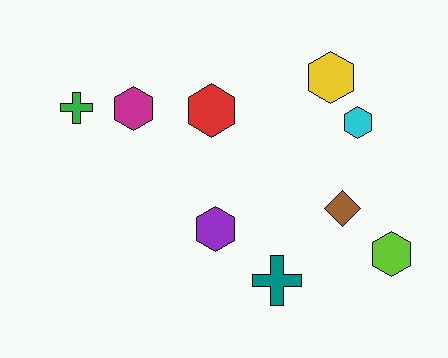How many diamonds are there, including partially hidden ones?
There is 1 diamond.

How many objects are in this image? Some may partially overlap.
There are 9 objects.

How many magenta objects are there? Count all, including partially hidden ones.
There is 1 magenta object.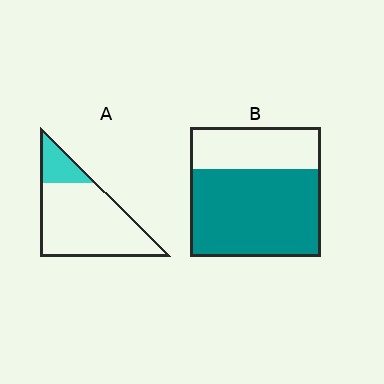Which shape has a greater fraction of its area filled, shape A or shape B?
Shape B.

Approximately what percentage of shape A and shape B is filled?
A is approximately 20% and B is approximately 70%.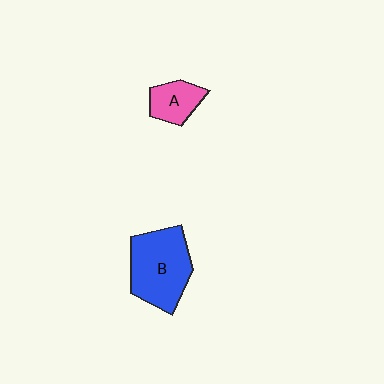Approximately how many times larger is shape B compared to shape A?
Approximately 2.2 times.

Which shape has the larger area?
Shape B (blue).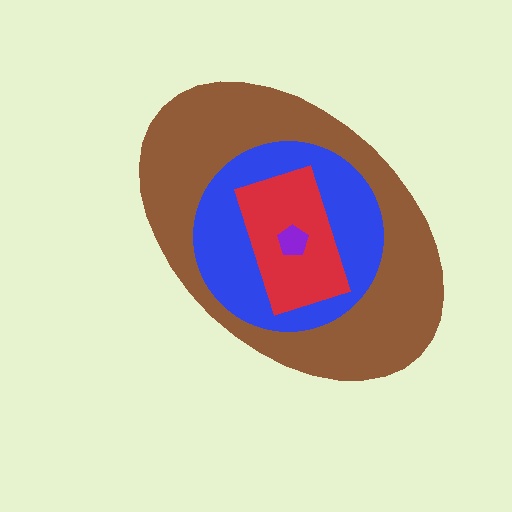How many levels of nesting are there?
4.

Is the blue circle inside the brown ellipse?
Yes.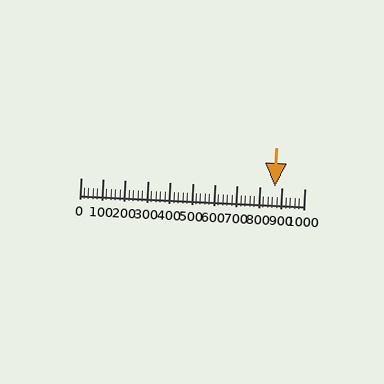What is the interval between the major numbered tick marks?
The major tick marks are spaced 100 units apart.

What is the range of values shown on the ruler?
The ruler shows values from 0 to 1000.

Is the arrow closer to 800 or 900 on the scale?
The arrow is closer to 900.